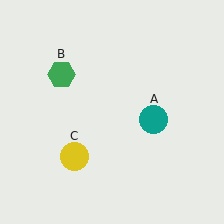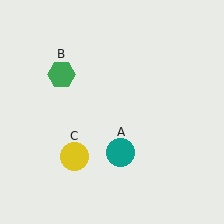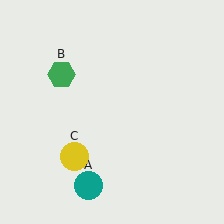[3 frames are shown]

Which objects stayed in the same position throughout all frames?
Green hexagon (object B) and yellow circle (object C) remained stationary.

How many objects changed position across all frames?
1 object changed position: teal circle (object A).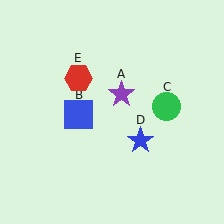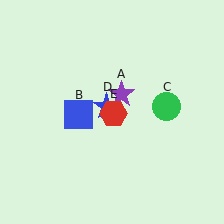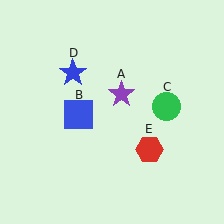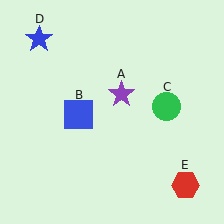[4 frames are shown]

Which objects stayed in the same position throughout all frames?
Purple star (object A) and blue square (object B) and green circle (object C) remained stationary.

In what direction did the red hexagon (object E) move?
The red hexagon (object E) moved down and to the right.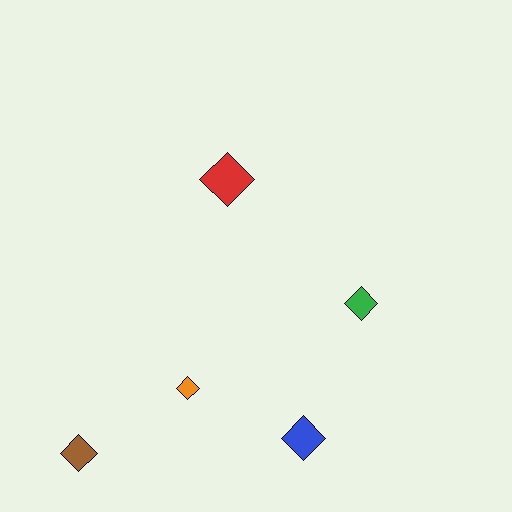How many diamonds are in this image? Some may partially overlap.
There are 5 diamonds.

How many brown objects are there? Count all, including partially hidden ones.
There is 1 brown object.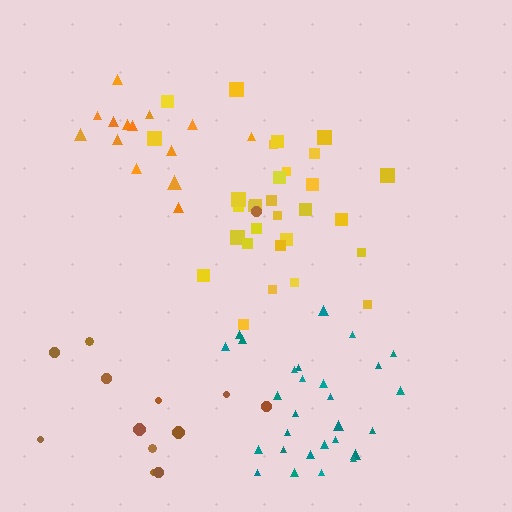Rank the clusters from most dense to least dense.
yellow, teal, orange, brown.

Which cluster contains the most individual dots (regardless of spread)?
Yellow (30).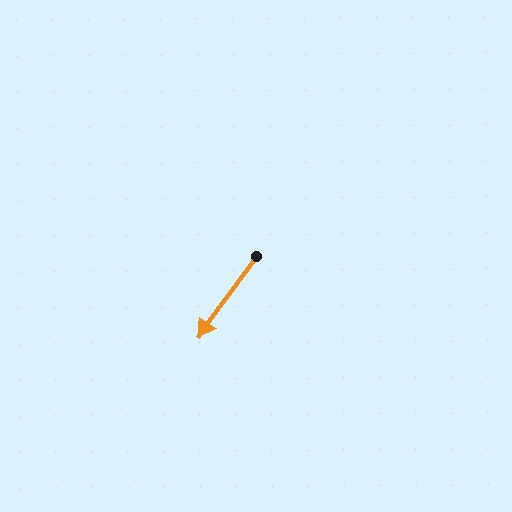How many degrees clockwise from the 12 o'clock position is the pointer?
Approximately 216 degrees.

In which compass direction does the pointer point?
Southwest.